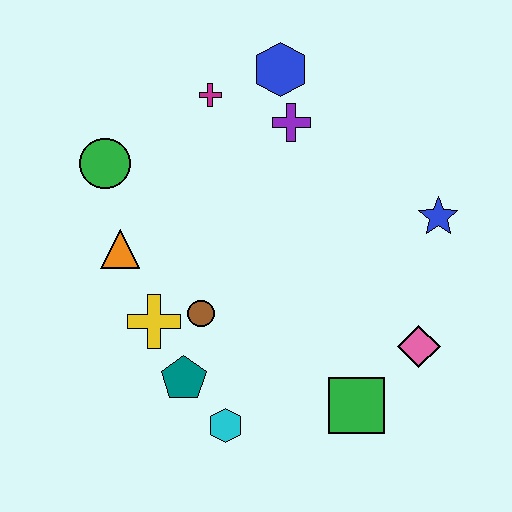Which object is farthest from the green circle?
The pink diamond is farthest from the green circle.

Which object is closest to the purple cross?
The blue hexagon is closest to the purple cross.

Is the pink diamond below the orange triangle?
Yes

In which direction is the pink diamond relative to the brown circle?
The pink diamond is to the right of the brown circle.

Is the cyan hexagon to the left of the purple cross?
Yes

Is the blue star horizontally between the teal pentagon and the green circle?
No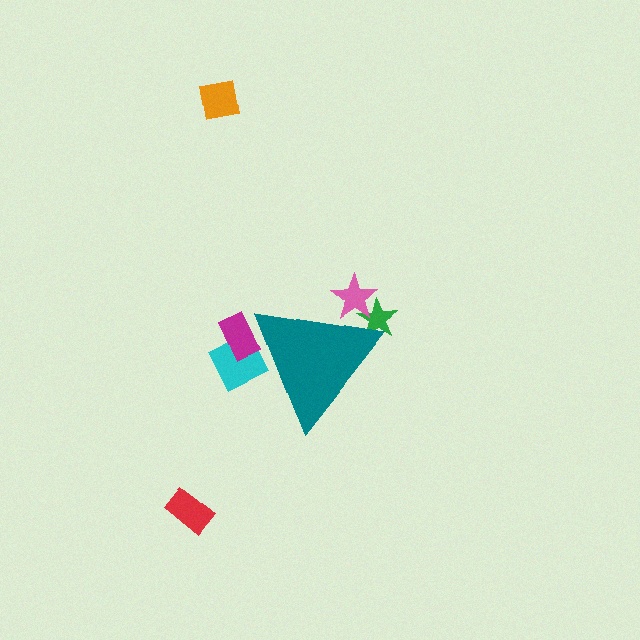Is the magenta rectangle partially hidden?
Yes, the magenta rectangle is partially hidden behind the teal triangle.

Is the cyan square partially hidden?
Yes, the cyan square is partially hidden behind the teal triangle.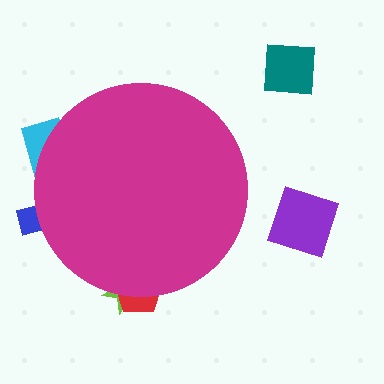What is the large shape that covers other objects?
A magenta circle.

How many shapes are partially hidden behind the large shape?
4 shapes are partially hidden.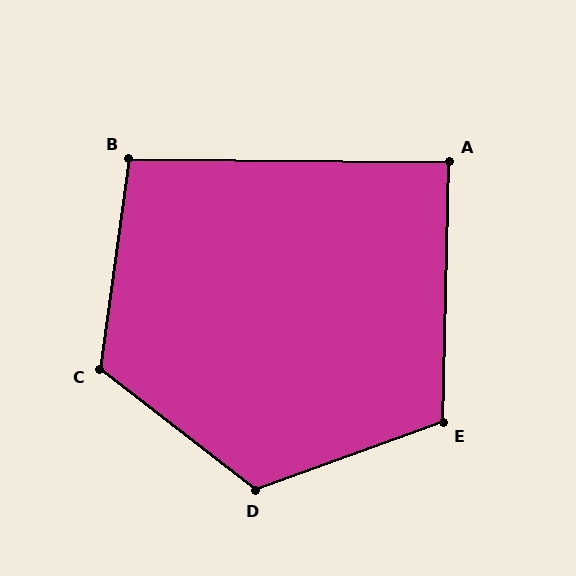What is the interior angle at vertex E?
Approximately 111 degrees (obtuse).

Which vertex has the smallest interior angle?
A, at approximately 89 degrees.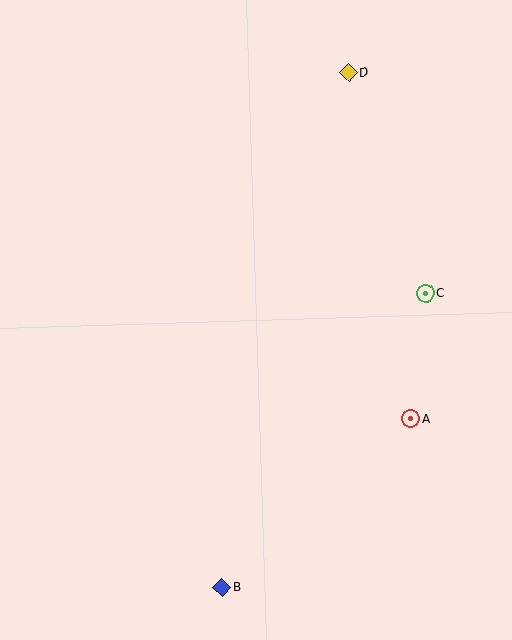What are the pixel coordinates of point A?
Point A is at (411, 419).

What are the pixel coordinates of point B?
Point B is at (222, 588).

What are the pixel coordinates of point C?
Point C is at (426, 294).